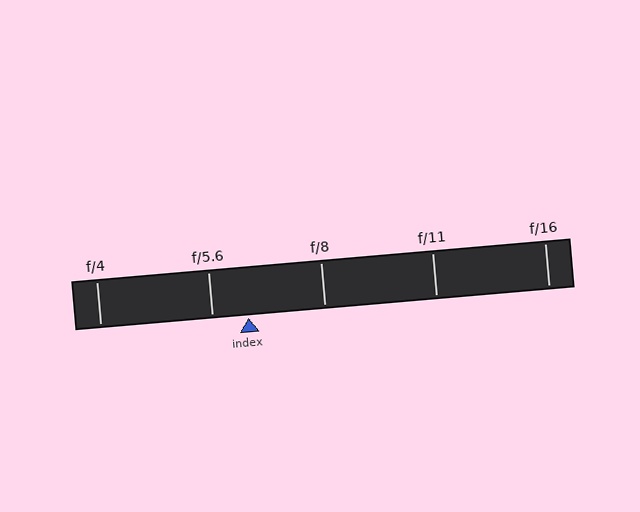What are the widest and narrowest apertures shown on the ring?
The widest aperture shown is f/4 and the narrowest is f/16.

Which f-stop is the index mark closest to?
The index mark is closest to f/5.6.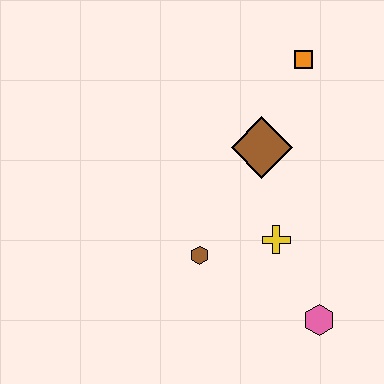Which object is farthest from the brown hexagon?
The orange square is farthest from the brown hexagon.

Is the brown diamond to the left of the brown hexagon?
No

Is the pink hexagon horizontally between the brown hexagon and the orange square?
No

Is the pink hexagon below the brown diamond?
Yes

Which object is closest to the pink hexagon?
The yellow cross is closest to the pink hexagon.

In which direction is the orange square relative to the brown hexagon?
The orange square is above the brown hexagon.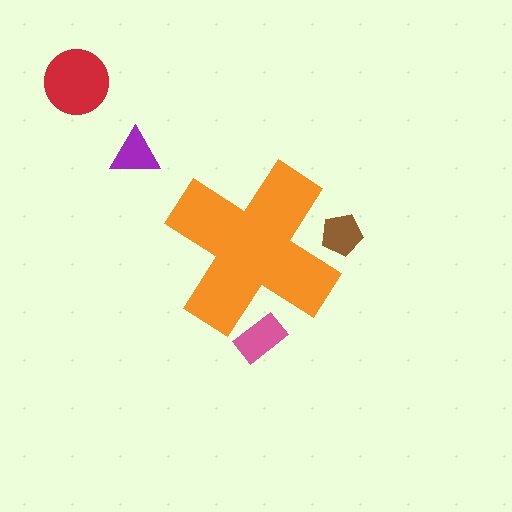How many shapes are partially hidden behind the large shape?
2 shapes are partially hidden.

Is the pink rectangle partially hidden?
Yes, the pink rectangle is partially hidden behind the orange cross.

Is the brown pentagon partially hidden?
Yes, the brown pentagon is partially hidden behind the orange cross.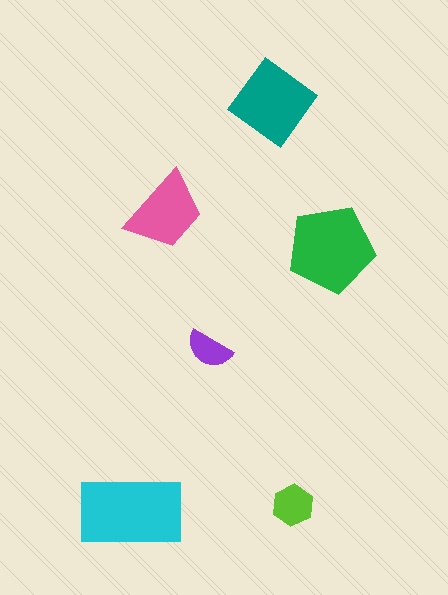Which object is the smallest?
The purple semicircle.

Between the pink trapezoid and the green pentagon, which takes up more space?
The green pentagon.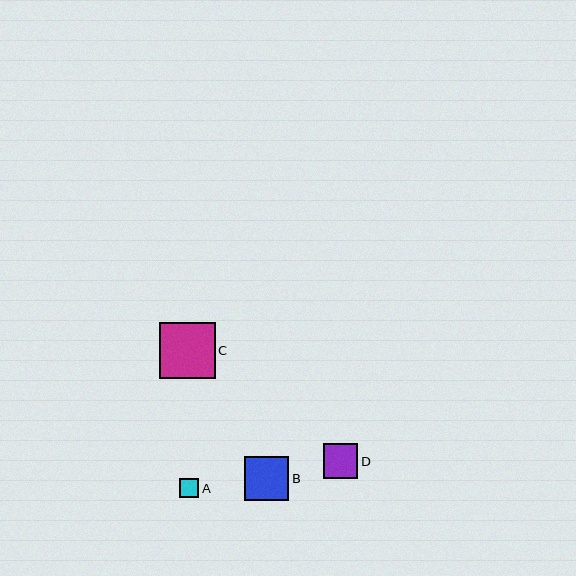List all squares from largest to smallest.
From largest to smallest: C, B, D, A.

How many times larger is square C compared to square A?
Square C is approximately 2.9 times the size of square A.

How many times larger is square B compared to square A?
Square B is approximately 2.3 times the size of square A.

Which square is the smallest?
Square A is the smallest with a size of approximately 20 pixels.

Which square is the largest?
Square C is the largest with a size of approximately 56 pixels.